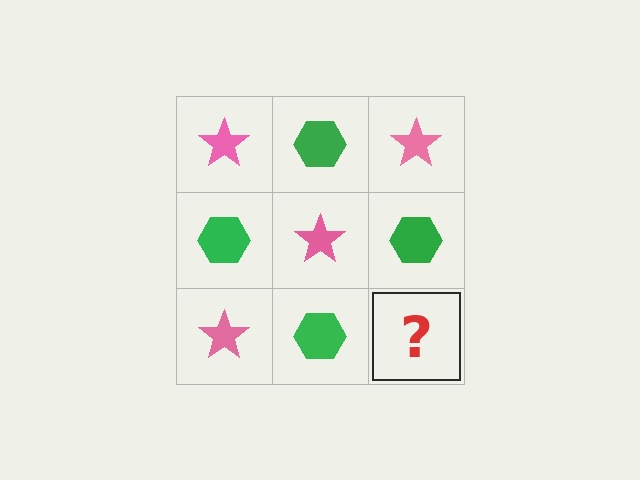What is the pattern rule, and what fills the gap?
The rule is that it alternates pink star and green hexagon in a checkerboard pattern. The gap should be filled with a pink star.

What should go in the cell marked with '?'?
The missing cell should contain a pink star.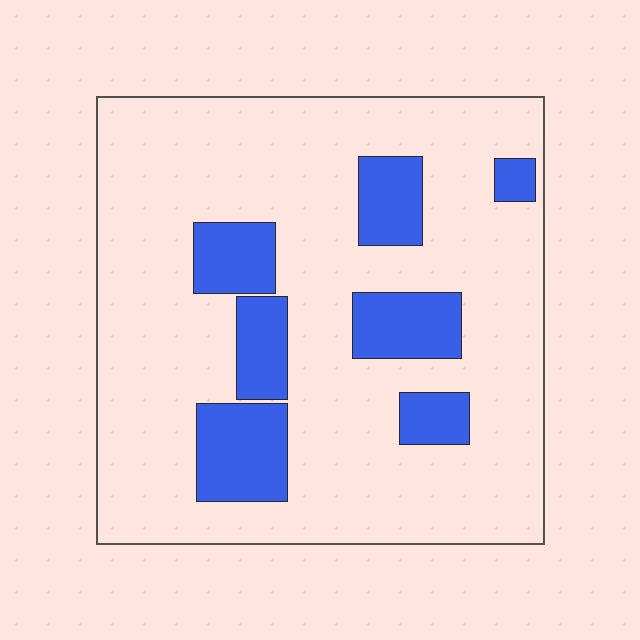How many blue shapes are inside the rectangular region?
7.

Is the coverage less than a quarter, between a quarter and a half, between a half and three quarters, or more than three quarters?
Less than a quarter.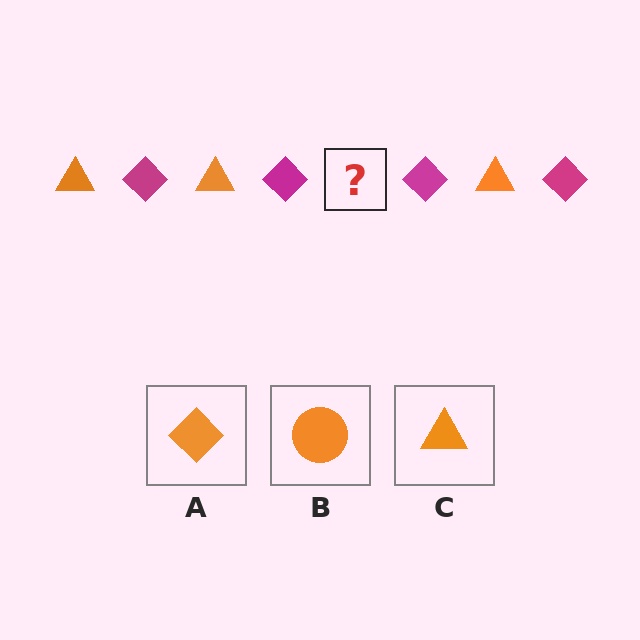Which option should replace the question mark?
Option C.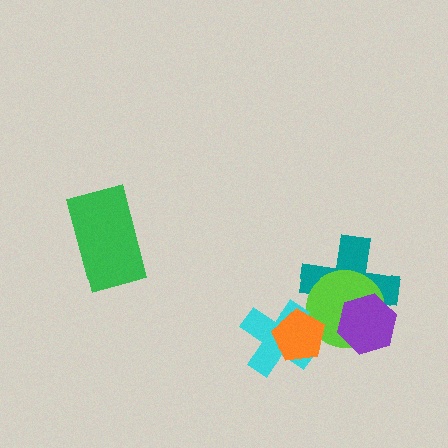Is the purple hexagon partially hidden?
No, no other shape covers it.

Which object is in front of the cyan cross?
The orange pentagon is in front of the cyan cross.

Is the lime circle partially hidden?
Yes, it is partially covered by another shape.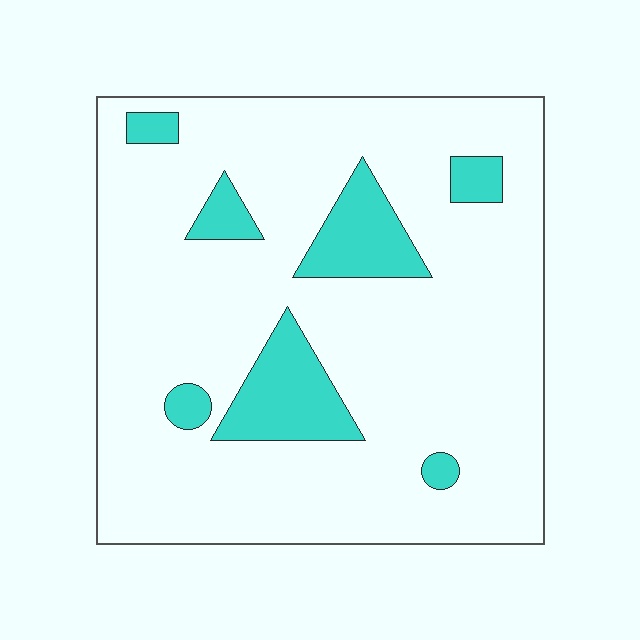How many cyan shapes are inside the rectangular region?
7.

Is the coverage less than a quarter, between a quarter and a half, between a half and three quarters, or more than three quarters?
Less than a quarter.